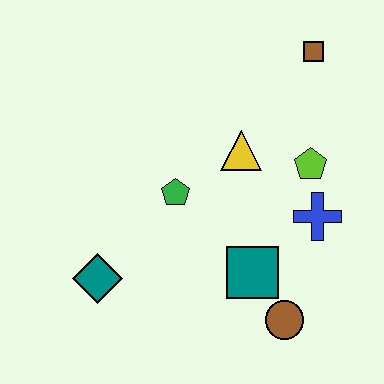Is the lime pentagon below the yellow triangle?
Yes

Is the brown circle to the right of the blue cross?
No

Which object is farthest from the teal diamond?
The brown square is farthest from the teal diamond.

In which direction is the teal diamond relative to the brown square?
The teal diamond is below the brown square.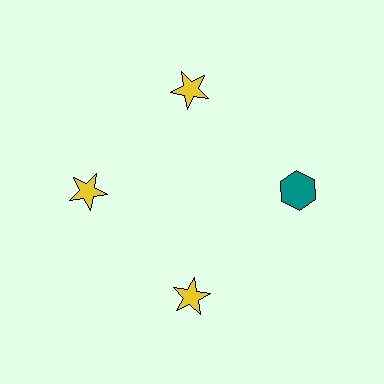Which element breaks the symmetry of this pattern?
The teal hexagon at roughly the 3 o'clock position breaks the symmetry. All other shapes are yellow stars.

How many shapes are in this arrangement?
There are 4 shapes arranged in a ring pattern.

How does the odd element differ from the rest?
It differs in both color (teal instead of yellow) and shape (hexagon instead of star).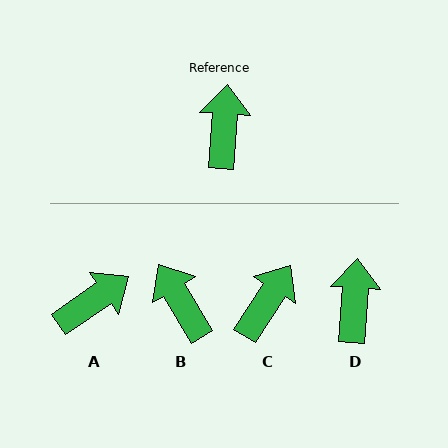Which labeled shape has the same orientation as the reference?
D.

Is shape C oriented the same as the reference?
No, it is off by about 29 degrees.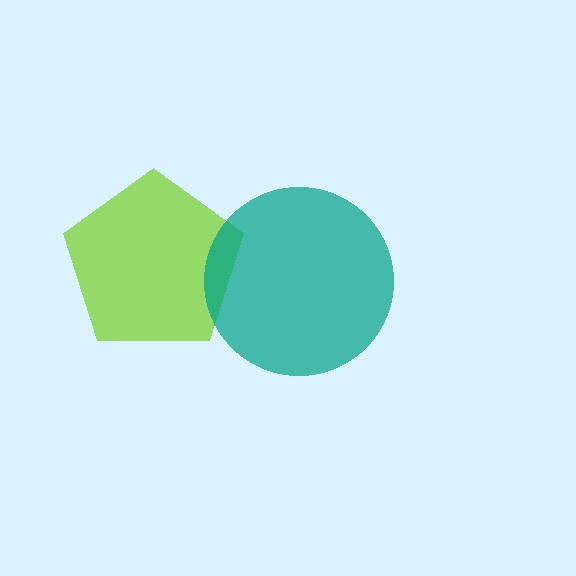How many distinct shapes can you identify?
There are 2 distinct shapes: a lime pentagon, a teal circle.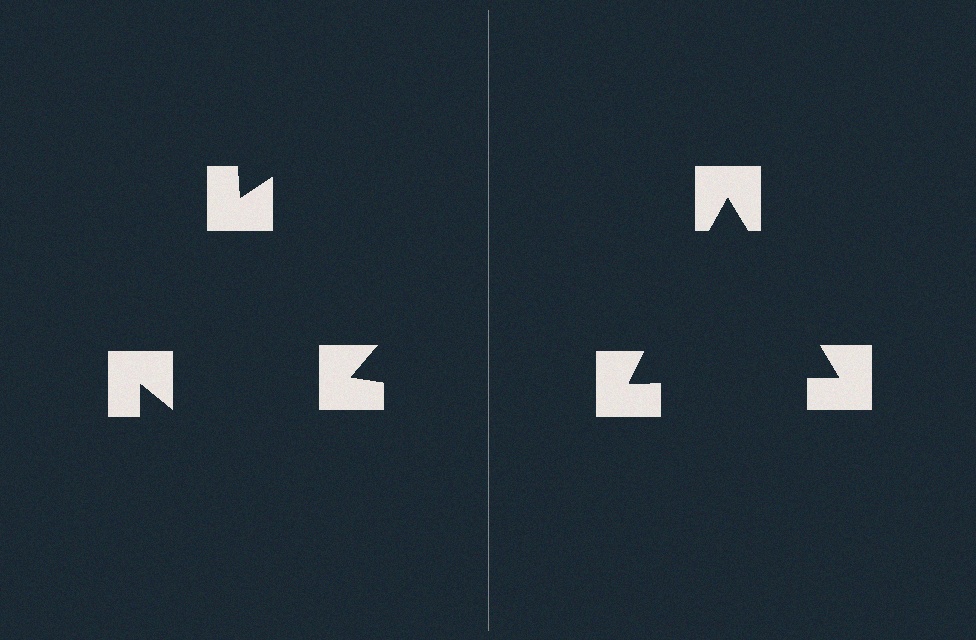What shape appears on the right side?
An illusory triangle.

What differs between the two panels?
The notched squares are positioned identically on both sides; only the wedge orientations differ. On the right they align to a triangle; on the left they are misaligned.